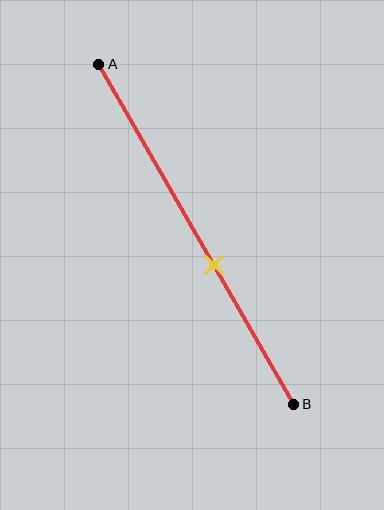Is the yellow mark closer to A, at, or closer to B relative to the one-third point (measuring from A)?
The yellow mark is closer to point B than the one-third point of segment AB.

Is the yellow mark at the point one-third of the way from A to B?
No, the mark is at about 60% from A, not at the 33% one-third point.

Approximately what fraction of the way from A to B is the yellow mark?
The yellow mark is approximately 60% of the way from A to B.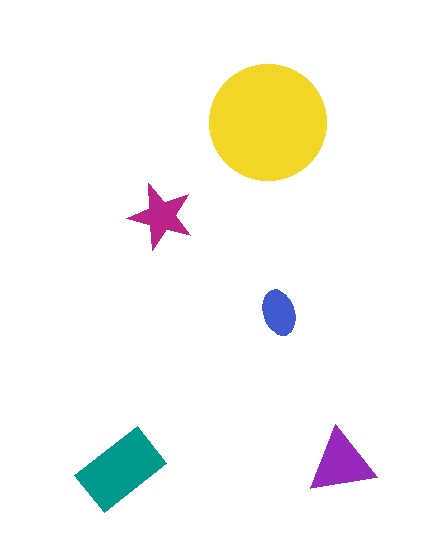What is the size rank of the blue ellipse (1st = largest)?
5th.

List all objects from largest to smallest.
The yellow circle, the teal rectangle, the purple triangle, the magenta star, the blue ellipse.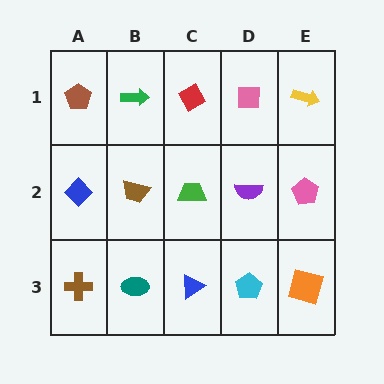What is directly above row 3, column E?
A pink pentagon.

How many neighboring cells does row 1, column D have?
3.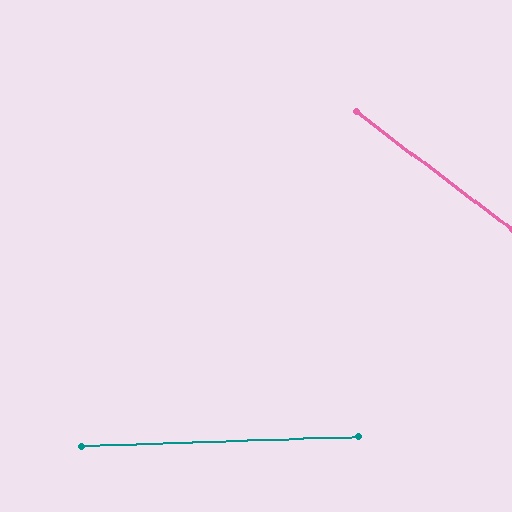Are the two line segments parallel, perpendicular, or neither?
Neither parallel nor perpendicular — they differ by about 39°.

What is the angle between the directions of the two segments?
Approximately 39 degrees.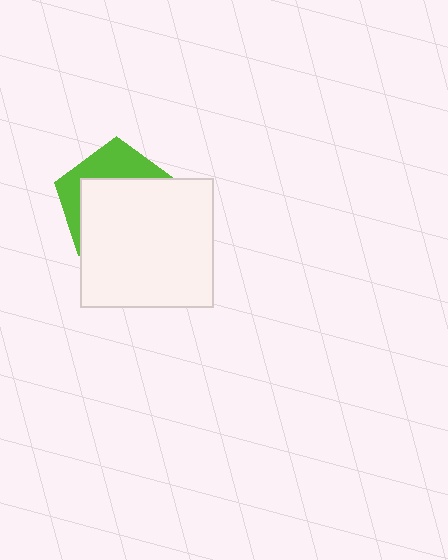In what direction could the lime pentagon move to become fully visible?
The lime pentagon could move up. That would shift it out from behind the white rectangle entirely.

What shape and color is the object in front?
The object in front is a white rectangle.